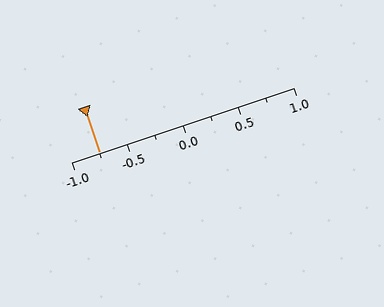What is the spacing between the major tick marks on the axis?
The major ticks are spaced 0.5 apart.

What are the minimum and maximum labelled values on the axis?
The axis runs from -1.0 to 1.0.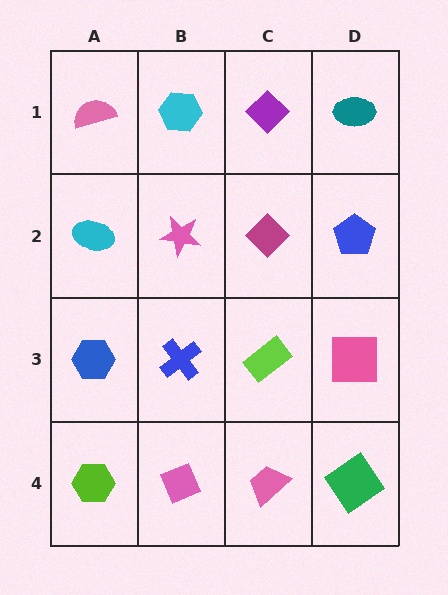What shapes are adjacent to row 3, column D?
A blue pentagon (row 2, column D), a green diamond (row 4, column D), a lime rectangle (row 3, column C).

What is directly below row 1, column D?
A blue pentagon.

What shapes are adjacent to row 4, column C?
A lime rectangle (row 3, column C), a pink diamond (row 4, column B), a green diamond (row 4, column D).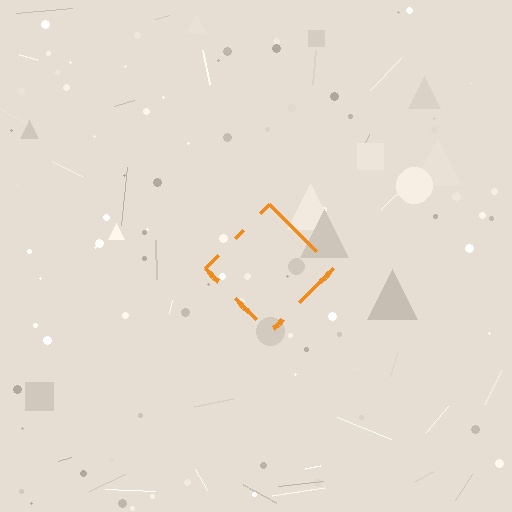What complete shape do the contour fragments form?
The contour fragments form a diamond.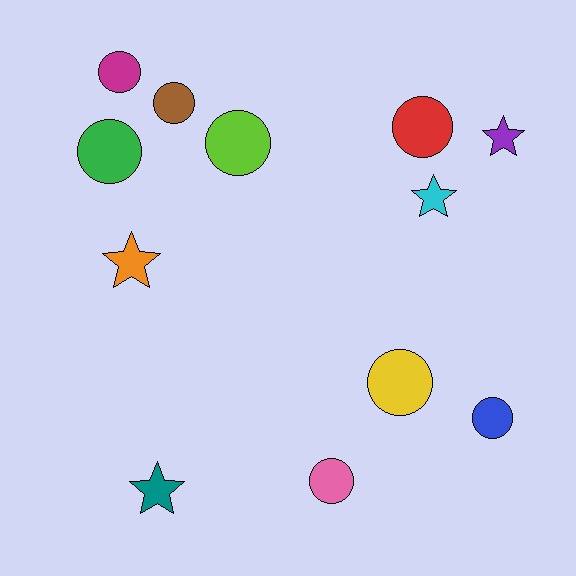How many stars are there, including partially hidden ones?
There are 4 stars.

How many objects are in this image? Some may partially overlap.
There are 12 objects.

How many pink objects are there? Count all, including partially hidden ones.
There is 1 pink object.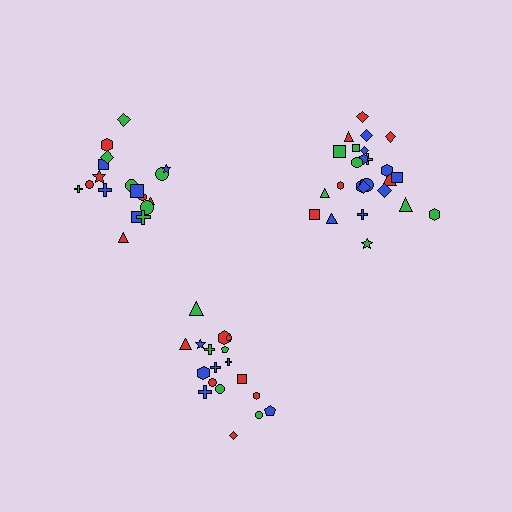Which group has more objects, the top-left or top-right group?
The top-right group.